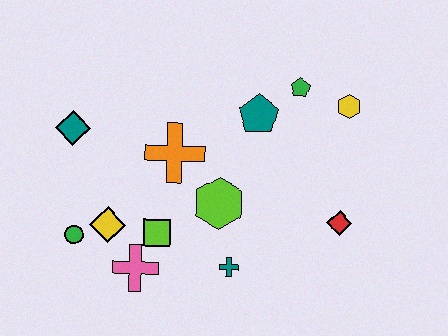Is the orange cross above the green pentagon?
No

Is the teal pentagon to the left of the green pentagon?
Yes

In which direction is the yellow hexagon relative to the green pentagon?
The yellow hexagon is to the right of the green pentagon.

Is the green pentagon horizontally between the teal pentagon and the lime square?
No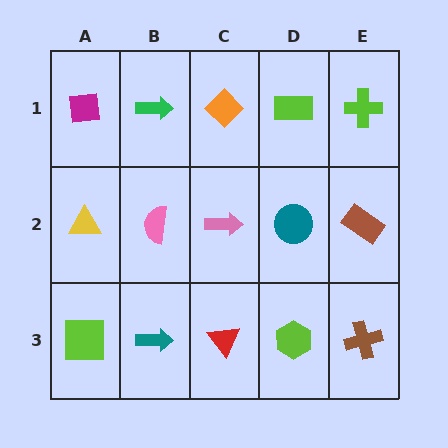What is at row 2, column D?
A teal circle.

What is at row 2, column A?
A yellow triangle.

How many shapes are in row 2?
5 shapes.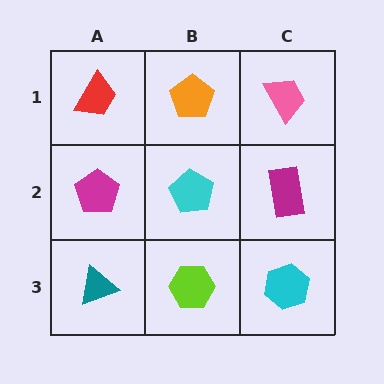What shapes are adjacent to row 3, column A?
A magenta pentagon (row 2, column A), a lime hexagon (row 3, column B).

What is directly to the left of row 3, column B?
A teal triangle.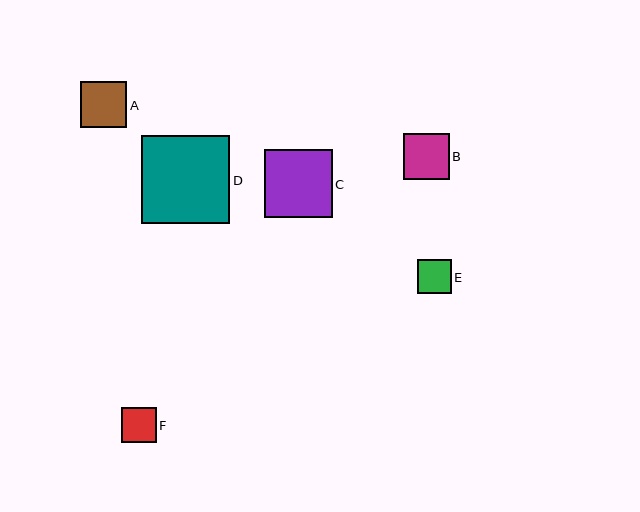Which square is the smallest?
Square E is the smallest with a size of approximately 33 pixels.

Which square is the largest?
Square D is the largest with a size of approximately 88 pixels.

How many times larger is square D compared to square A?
Square D is approximately 1.9 times the size of square A.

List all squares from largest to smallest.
From largest to smallest: D, C, A, B, F, E.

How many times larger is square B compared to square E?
Square B is approximately 1.4 times the size of square E.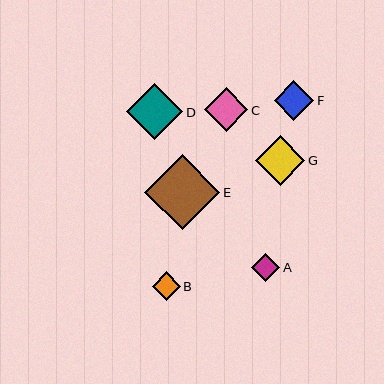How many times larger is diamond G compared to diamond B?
Diamond G is approximately 1.8 times the size of diamond B.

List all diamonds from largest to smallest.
From largest to smallest: E, D, G, C, F, B, A.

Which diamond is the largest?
Diamond E is the largest with a size of approximately 75 pixels.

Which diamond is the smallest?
Diamond A is the smallest with a size of approximately 28 pixels.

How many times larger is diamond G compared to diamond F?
Diamond G is approximately 1.2 times the size of diamond F.